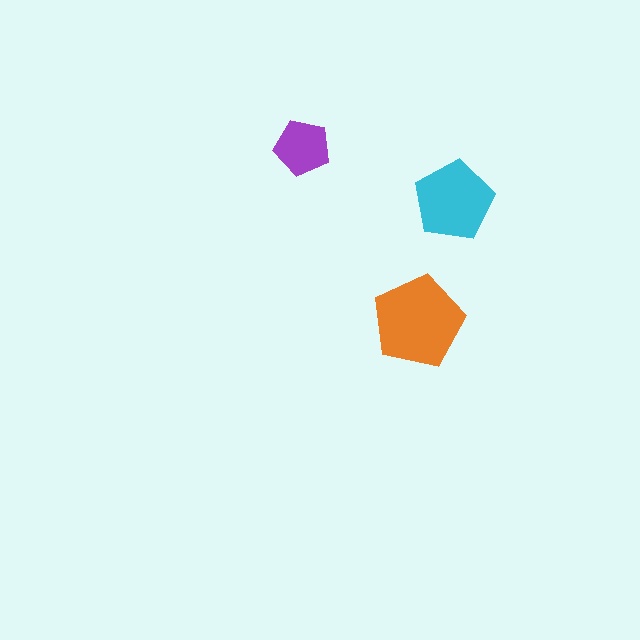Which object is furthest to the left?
The purple pentagon is leftmost.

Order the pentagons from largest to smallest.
the orange one, the cyan one, the purple one.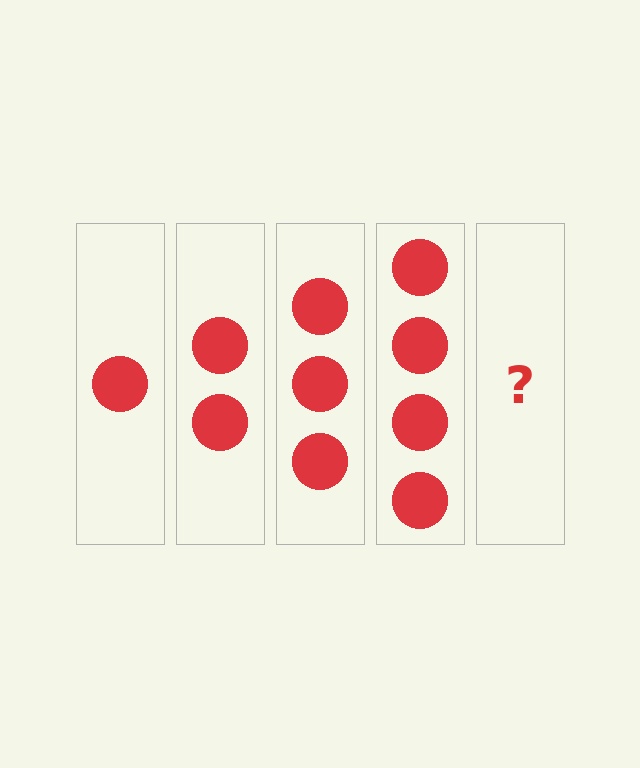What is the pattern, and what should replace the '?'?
The pattern is that each step adds one more circle. The '?' should be 5 circles.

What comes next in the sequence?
The next element should be 5 circles.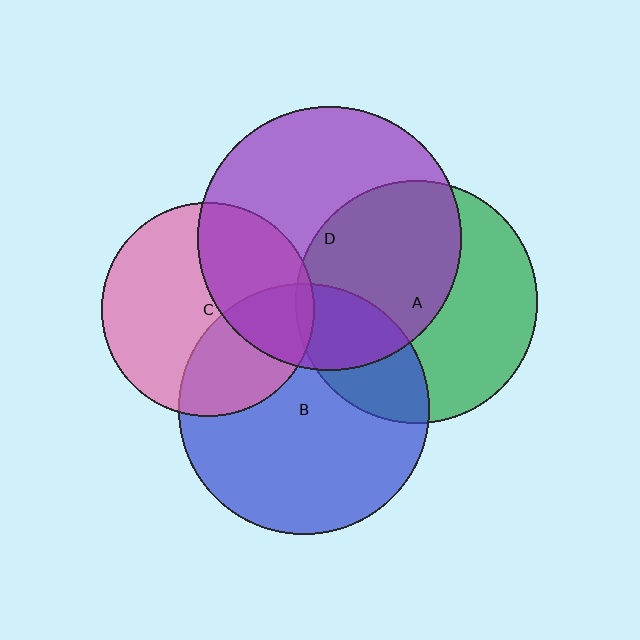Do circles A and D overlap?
Yes.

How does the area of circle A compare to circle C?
Approximately 1.3 times.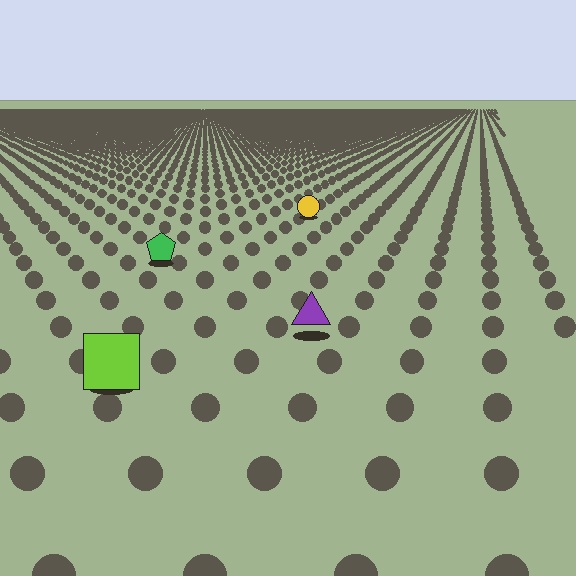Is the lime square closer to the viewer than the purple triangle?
Yes. The lime square is closer — you can tell from the texture gradient: the ground texture is coarser near it.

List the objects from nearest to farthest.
From nearest to farthest: the lime square, the purple triangle, the green pentagon, the yellow circle.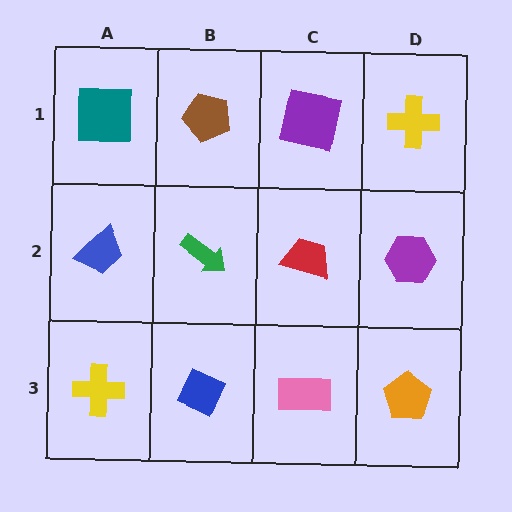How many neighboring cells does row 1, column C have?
3.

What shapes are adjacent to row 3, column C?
A red trapezoid (row 2, column C), a blue diamond (row 3, column B), an orange pentagon (row 3, column D).